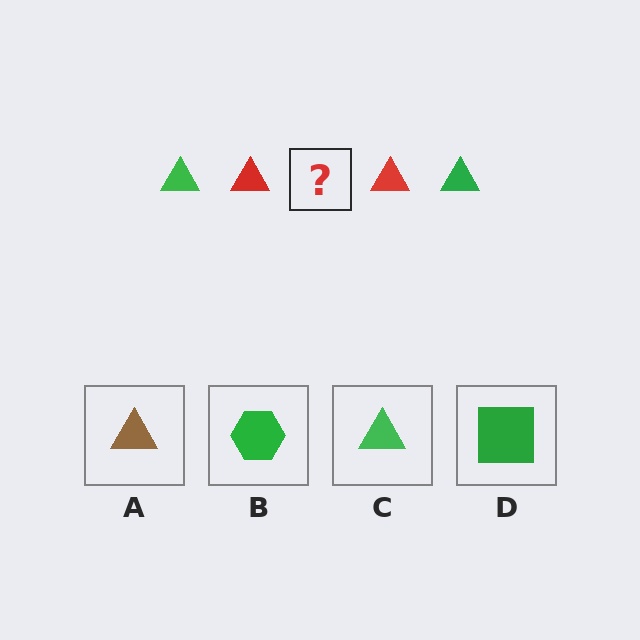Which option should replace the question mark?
Option C.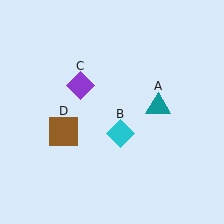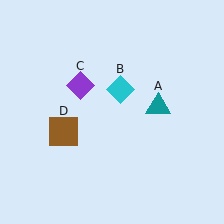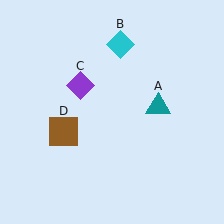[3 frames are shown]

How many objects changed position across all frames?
1 object changed position: cyan diamond (object B).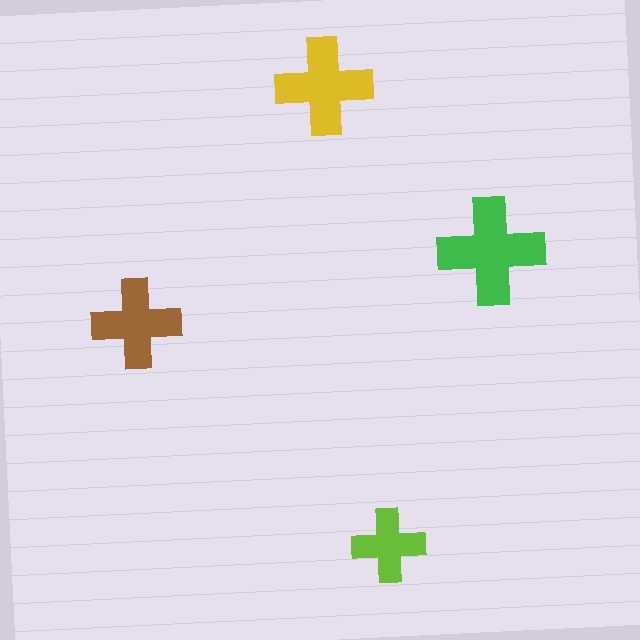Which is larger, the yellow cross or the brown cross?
The yellow one.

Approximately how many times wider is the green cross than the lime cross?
About 1.5 times wider.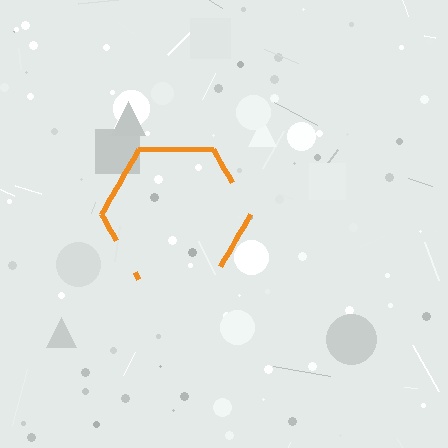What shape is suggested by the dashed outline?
The dashed outline suggests a hexagon.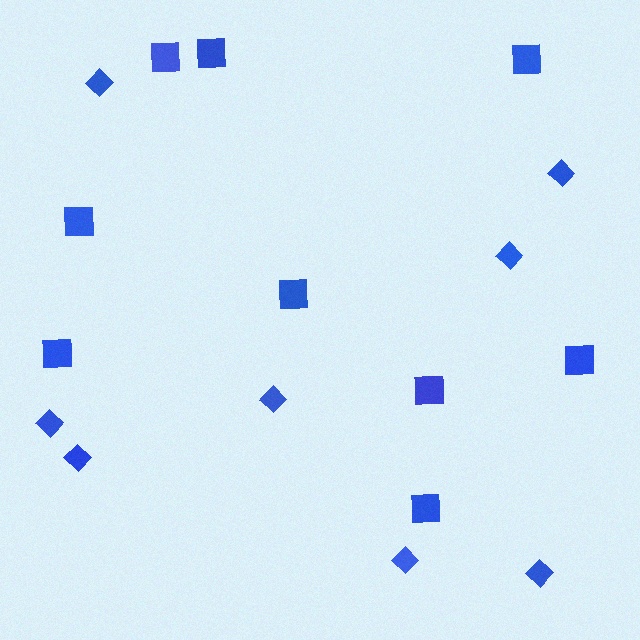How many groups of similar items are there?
There are 2 groups: one group of squares (9) and one group of diamonds (8).